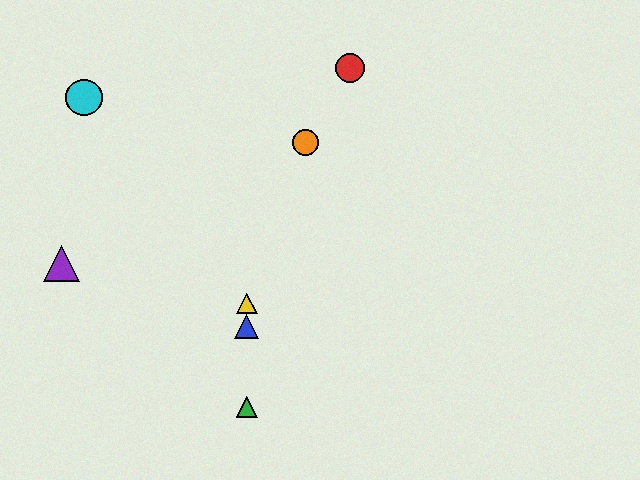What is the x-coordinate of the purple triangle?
The purple triangle is at x≈62.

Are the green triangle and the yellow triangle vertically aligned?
Yes, both are at x≈247.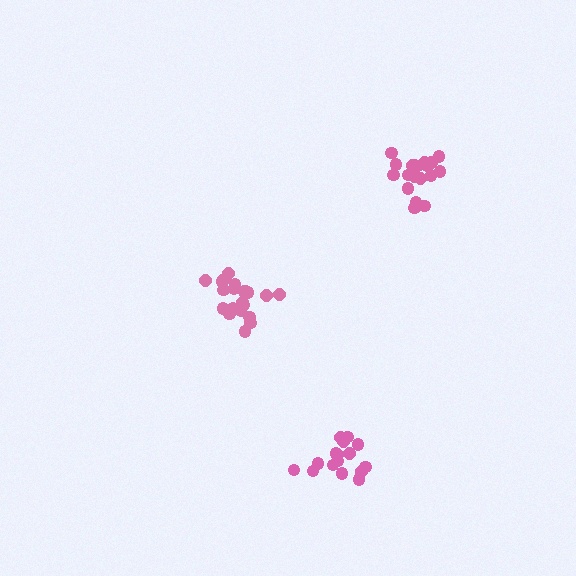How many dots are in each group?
Group 1: 20 dots, Group 2: 21 dots, Group 3: 17 dots (58 total).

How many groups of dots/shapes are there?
There are 3 groups.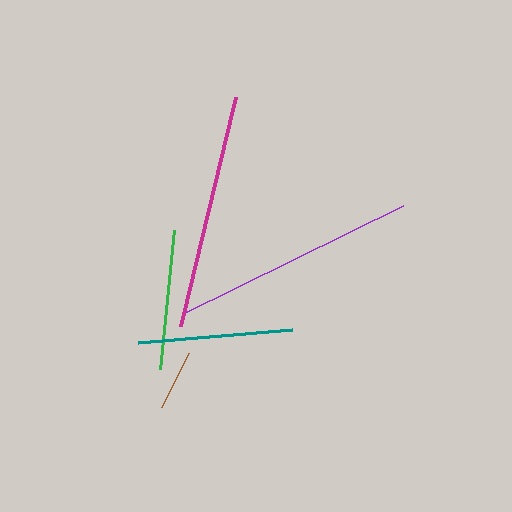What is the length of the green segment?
The green segment is approximately 139 pixels long.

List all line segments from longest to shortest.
From longest to shortest: purple, magenta, teal, green, brown.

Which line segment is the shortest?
The brown line is the shortest at approximately 61 pixels.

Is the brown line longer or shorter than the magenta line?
The magenta line is longer than the brown line.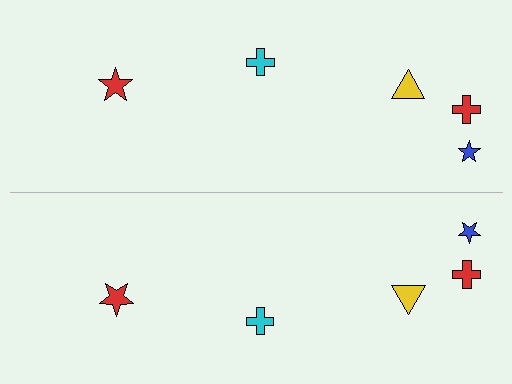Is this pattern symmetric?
Yes, this pattern has bilateral (reflection) symmetry.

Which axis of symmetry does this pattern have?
The pattern has a horizontal axis of symmetry running through the center of the image.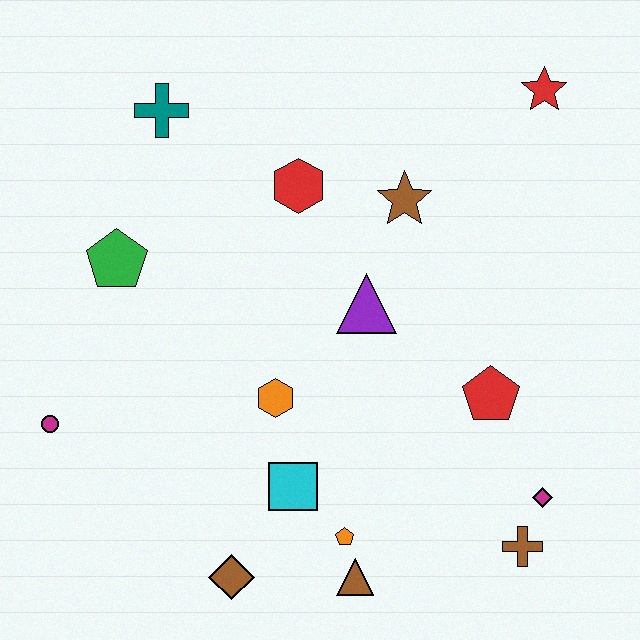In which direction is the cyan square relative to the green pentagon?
The cyan square is below the green pentagon.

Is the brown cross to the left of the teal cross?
No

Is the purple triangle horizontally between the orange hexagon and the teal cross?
No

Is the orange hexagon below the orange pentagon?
No